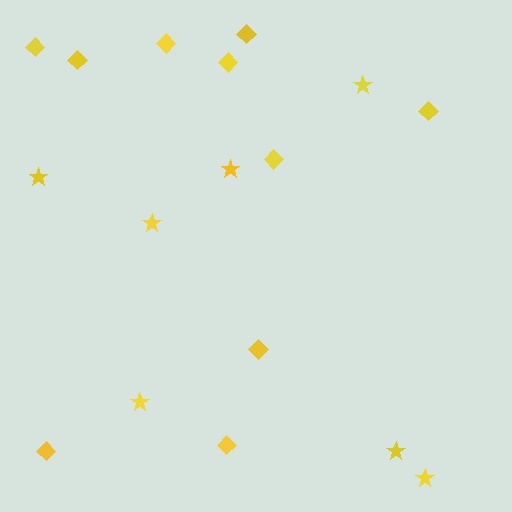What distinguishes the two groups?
There are 2 groups: one group of stars (7) and one group of diamonds (10).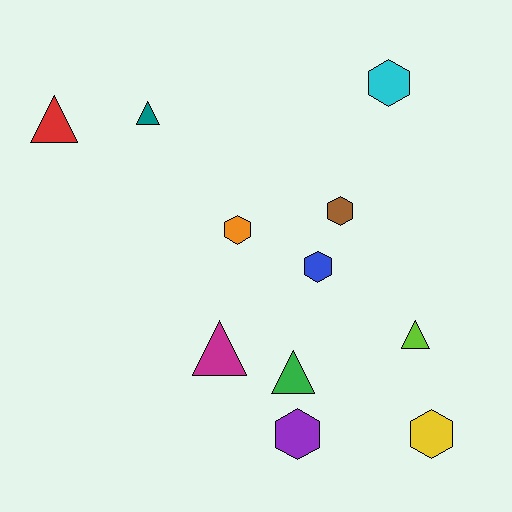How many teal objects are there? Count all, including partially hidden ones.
There is 1 teal object.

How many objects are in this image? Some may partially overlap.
There are 11 objects.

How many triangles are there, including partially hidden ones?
There are 5 triangles.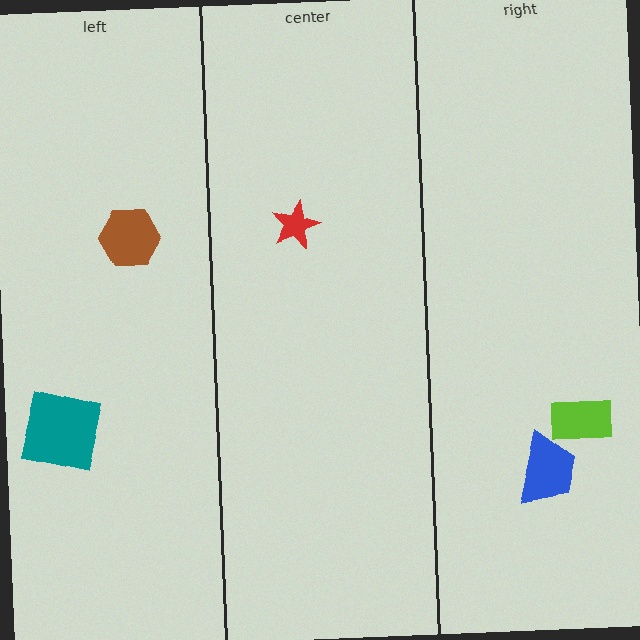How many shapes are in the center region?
1.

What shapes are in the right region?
The lime rectangle, the blue trapezoid.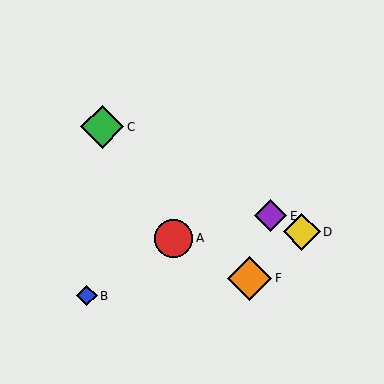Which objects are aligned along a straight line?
Objects C, D, E are aligned along a straight line.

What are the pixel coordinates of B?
Object B is at (87, 296).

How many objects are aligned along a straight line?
3 objects (C, D, E) are aligned along a straight line.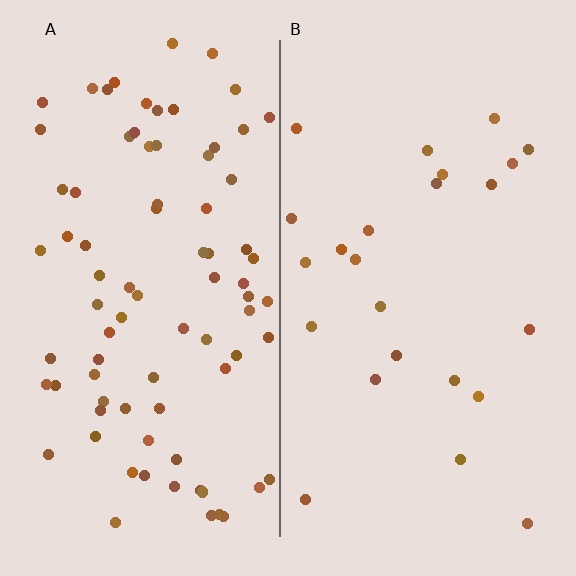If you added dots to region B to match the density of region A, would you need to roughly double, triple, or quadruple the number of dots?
Approximately triple.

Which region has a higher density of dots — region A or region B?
A (the left).